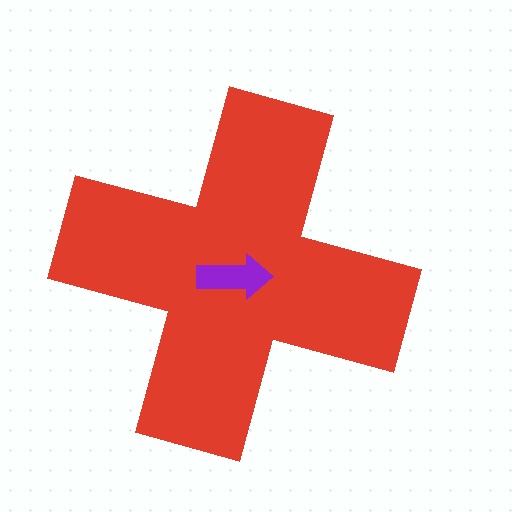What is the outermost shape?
The red cross.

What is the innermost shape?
The purple arrow.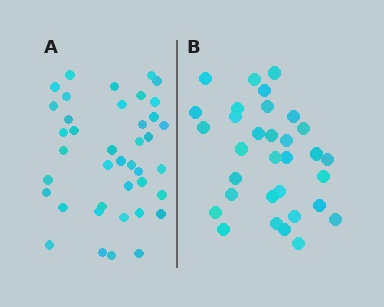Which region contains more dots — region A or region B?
Region A (the left region) has more dots.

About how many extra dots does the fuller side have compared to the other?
Region A has roughly 8 or so more dots than region B.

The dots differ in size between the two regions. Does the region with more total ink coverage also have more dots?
No. Region B has more total ink coverage because its dots are larger, but region A actually contains more individual dots. Total area can be misleading — the number of items is what matters here.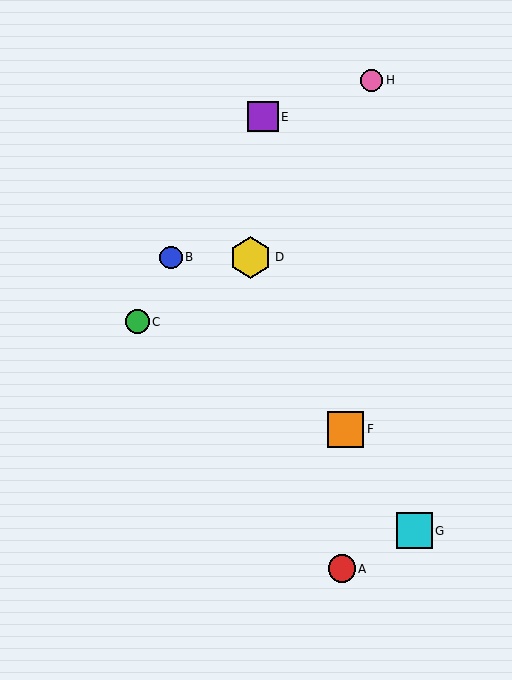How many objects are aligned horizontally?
2 objects (B, D) are aligned horizontally.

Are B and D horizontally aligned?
Yes, both are at y≈257.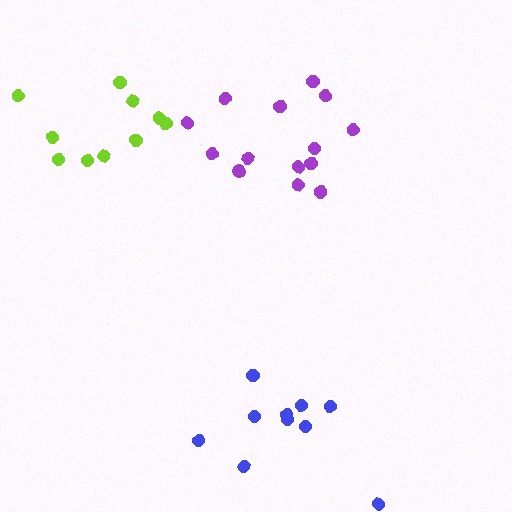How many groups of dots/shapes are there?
There are 3 groups.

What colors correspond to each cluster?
The clusters are colored: blue, lime, purple.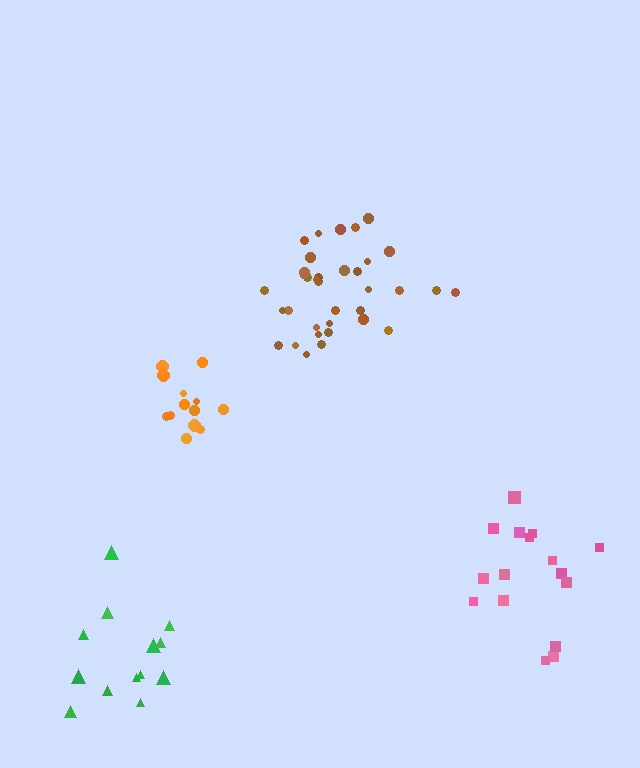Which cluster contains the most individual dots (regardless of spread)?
Brown (35).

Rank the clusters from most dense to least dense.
orange, brown, green, pink.